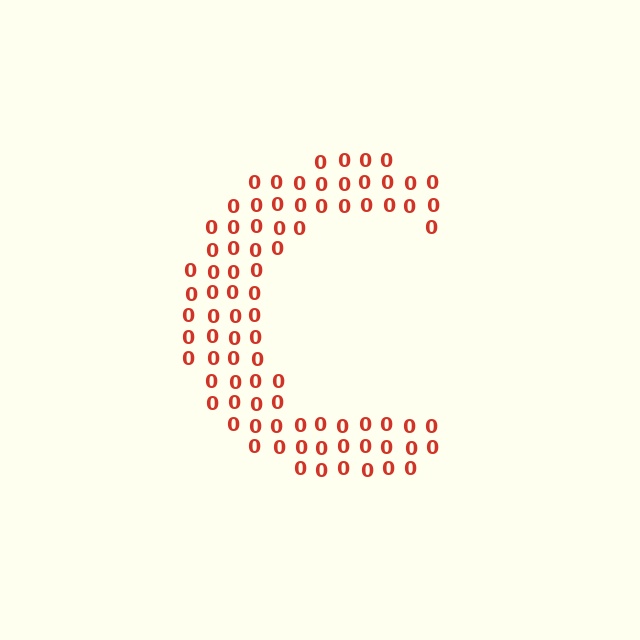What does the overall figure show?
The overall figure shows the letter C.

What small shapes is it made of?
It is made of small digit 0's.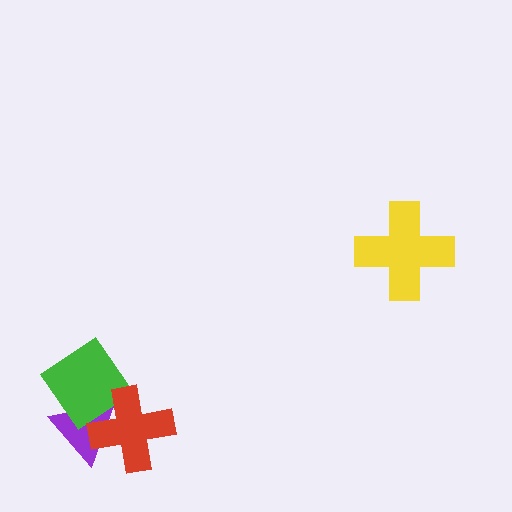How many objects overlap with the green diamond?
2 objects overlap with the green diamond.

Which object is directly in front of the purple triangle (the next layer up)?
The green diamond is directly in front of the purple triangle.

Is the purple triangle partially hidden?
Yes, it is partially covered by another shape.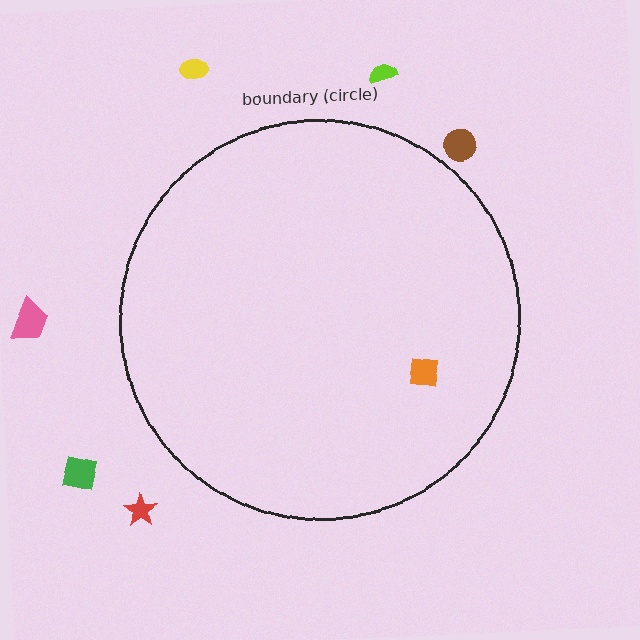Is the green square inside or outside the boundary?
Outside.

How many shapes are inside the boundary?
1 inside, 6 outside.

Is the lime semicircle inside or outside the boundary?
Outside.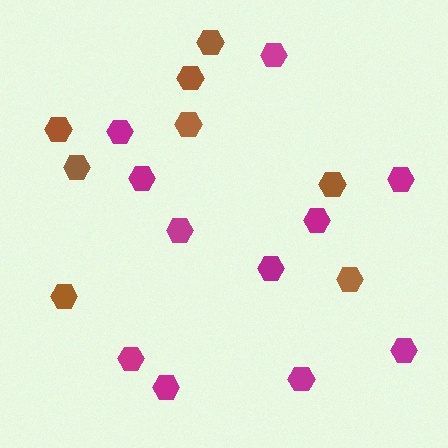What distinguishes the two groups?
There are 2 groups: one group of magenta hexagons (11) and one group of brown hexagons (8).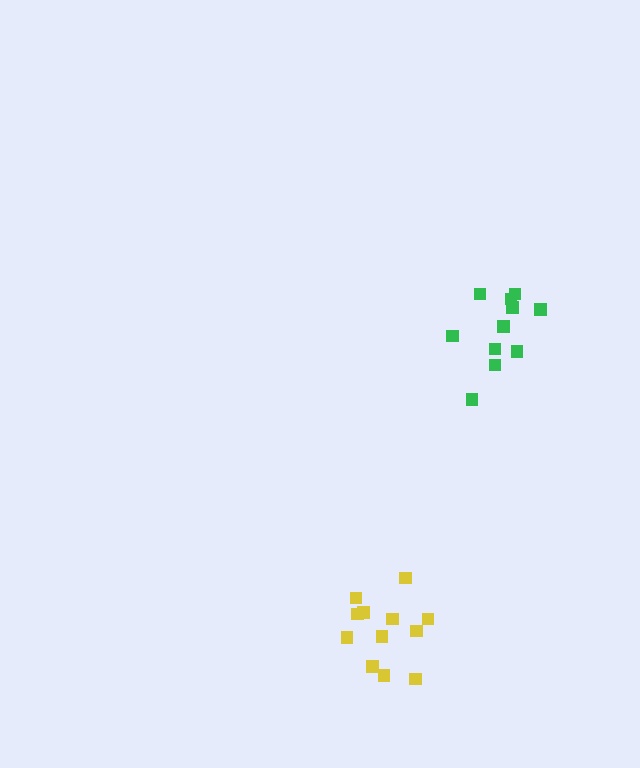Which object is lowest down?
The yellow cluster is bottommost.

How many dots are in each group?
Group 1: 11 dots, Group 2: 12 dots (23 total).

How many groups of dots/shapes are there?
There are 2 groups.